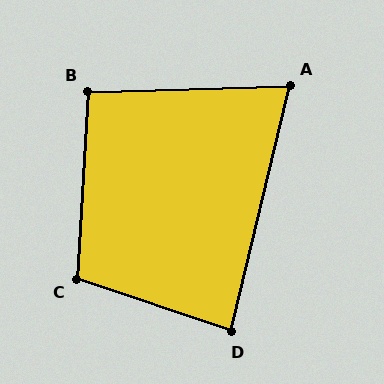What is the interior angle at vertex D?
Approximately 85 degrees (approximately right).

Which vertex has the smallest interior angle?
A, at approximately 75 degrees.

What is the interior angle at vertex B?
Approximately 95 degrees (approximately right).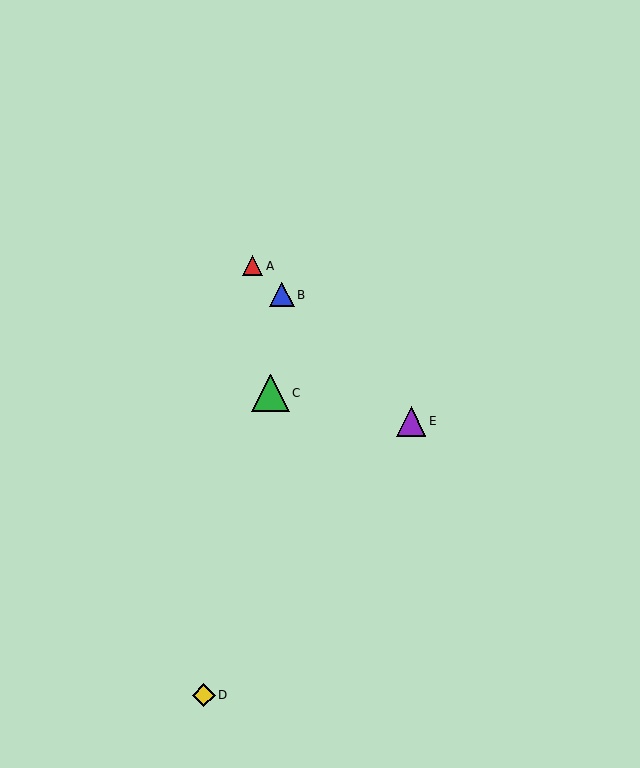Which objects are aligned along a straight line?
Objects A, B, E are aligned along a straight line.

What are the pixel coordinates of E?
Object E is at (411, 421).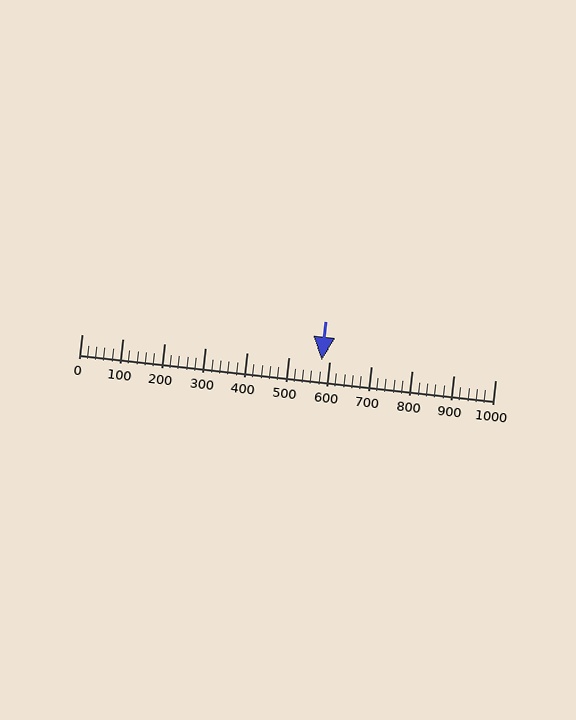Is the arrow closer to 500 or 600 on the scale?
The arrow is closer to 600.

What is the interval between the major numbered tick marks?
The major tick marks are spaced 100 units apart.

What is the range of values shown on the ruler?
The ruler shows values from 0 to 1000.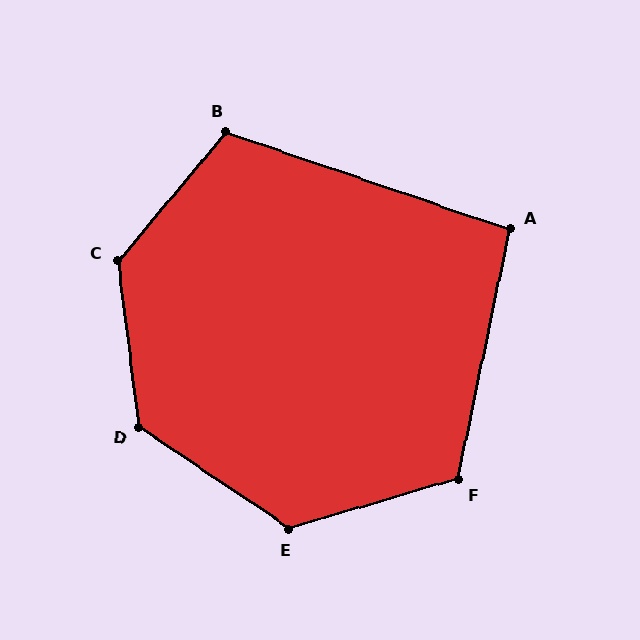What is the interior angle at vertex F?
Approximately 118 degrees (obtuse).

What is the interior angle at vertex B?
Approximately 111 degrees (obtuse).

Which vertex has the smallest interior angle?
A, at approximately 97 degrees.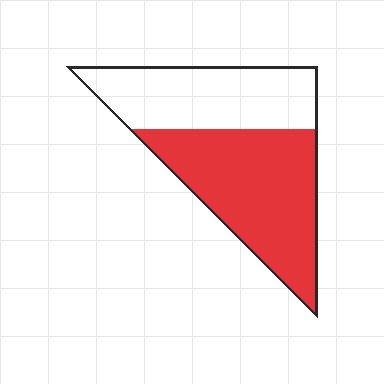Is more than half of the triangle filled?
Yes.